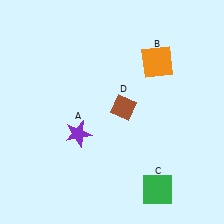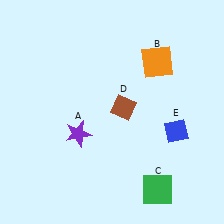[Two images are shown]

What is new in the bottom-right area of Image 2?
A blue diamond (E) was added in the bottom-right area of Image 2.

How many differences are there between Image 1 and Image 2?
There is 1 difference between the two images.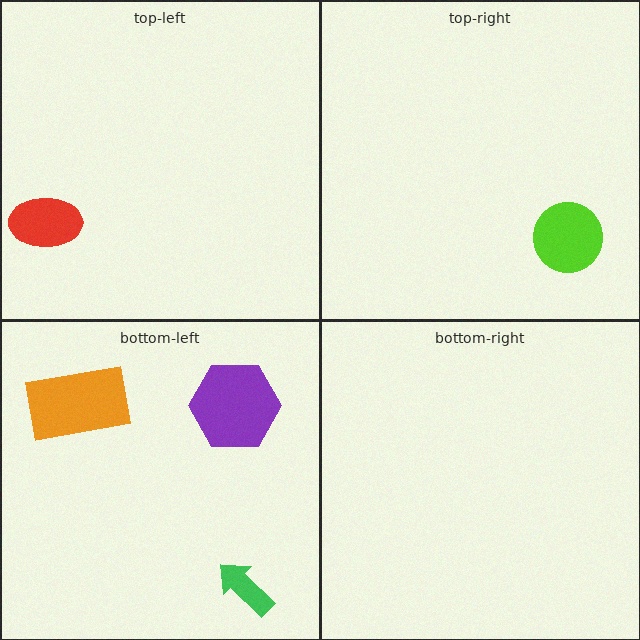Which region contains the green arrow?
The bottom-left region.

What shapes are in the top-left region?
The red ellipse.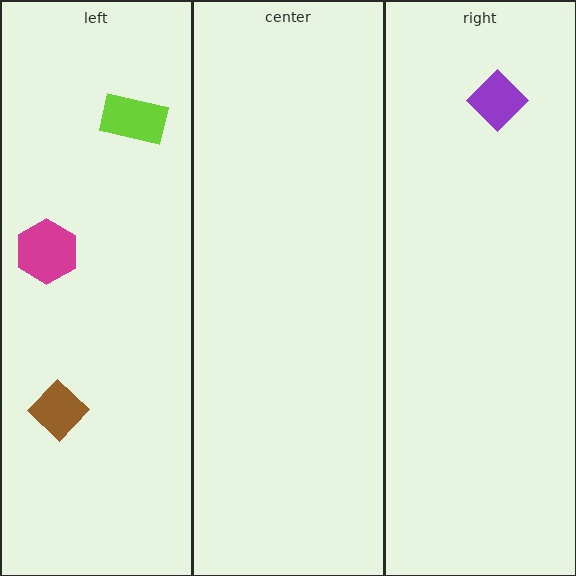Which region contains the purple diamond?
The right region.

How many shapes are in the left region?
3.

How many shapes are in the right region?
1.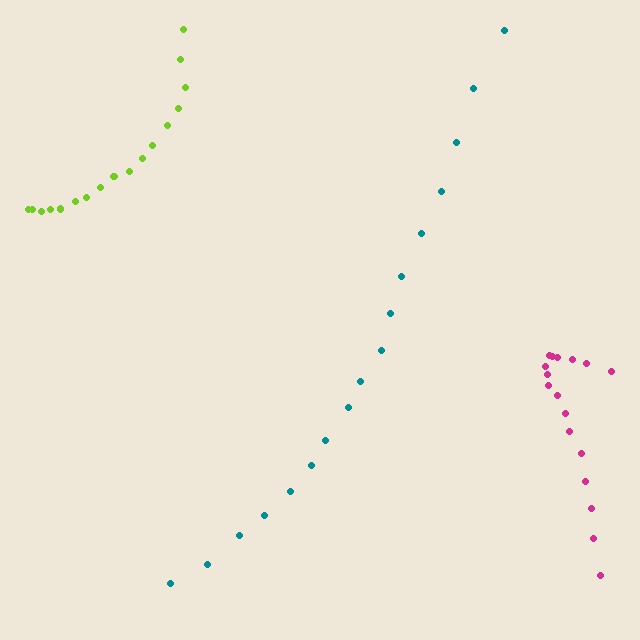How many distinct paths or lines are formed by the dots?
There are 3 distinct paths.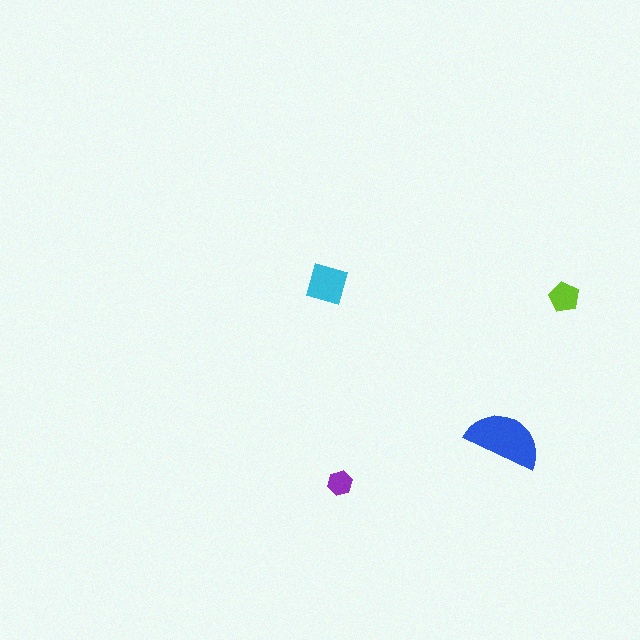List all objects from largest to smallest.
The blue semicircle, the cyan diamond, the lime pentagon, the purple hexagon.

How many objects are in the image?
There are 4 objects in the image.